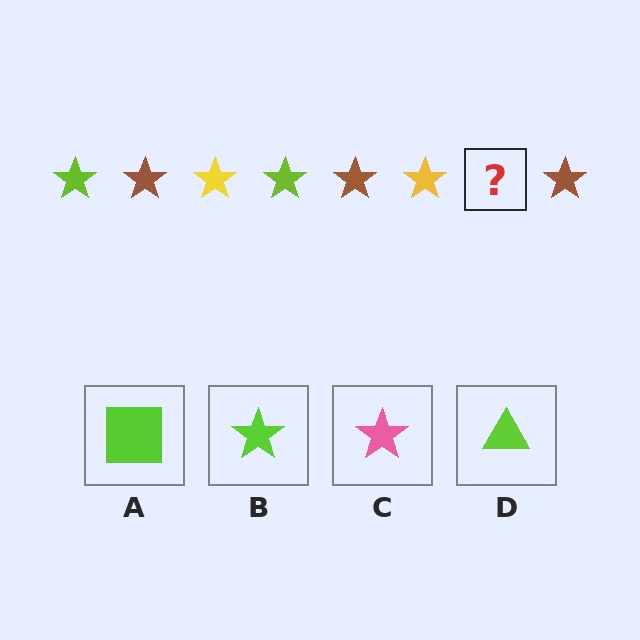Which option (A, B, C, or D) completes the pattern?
B.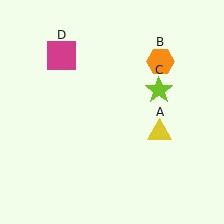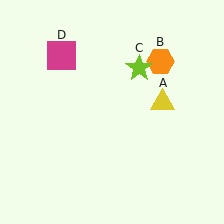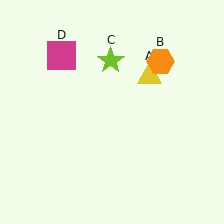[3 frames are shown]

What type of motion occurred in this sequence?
The yellow triangle (object A), lime star (object C) rotated counterclockwise around the center of the scene.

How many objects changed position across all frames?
2 objects changed position: yellow triangle (object A), lime star (object C).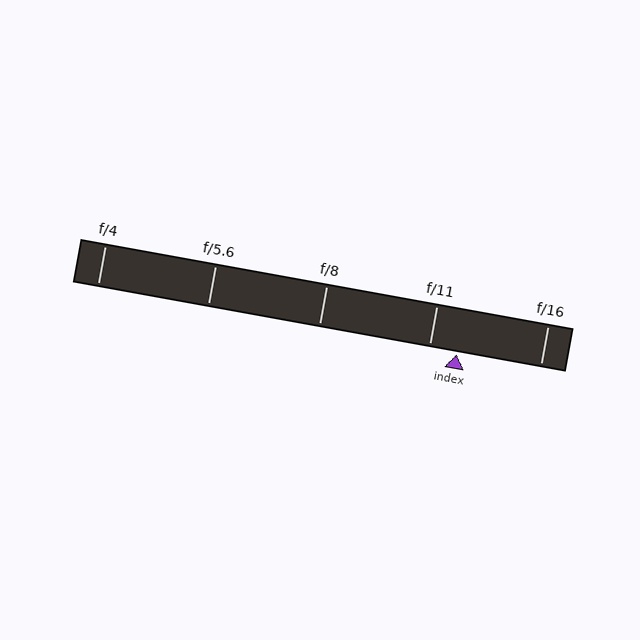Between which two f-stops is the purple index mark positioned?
The index mark is between f/11 and f/16.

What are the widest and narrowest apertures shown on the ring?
The widest aperture shown is f/4 and the narrowest is f/16.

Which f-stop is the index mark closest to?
The index mark is closest to f/11.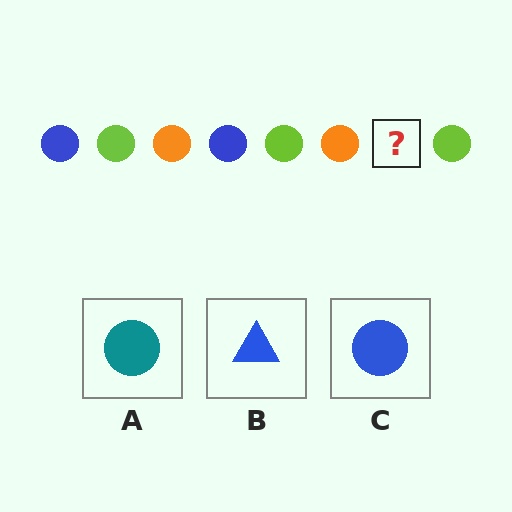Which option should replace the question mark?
Option C.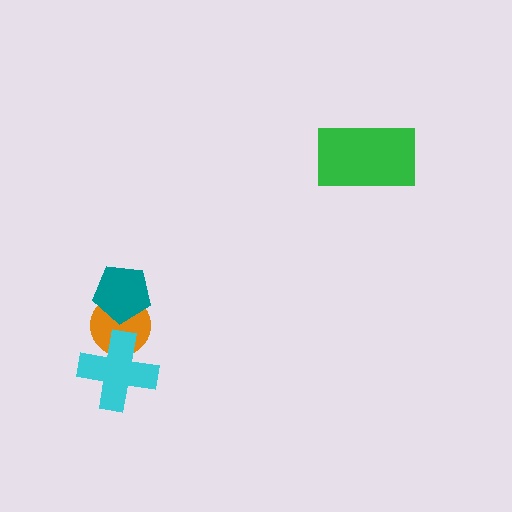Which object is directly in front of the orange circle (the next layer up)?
The teal pentagon is directly in front of the orange circle.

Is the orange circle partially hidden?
Yes, it is partially covered by another shape.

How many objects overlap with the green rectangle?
0 objects overlap with the green rectangle.